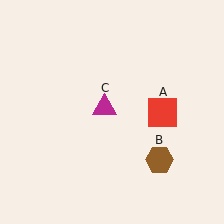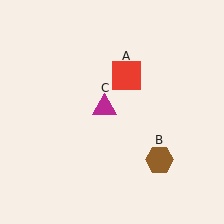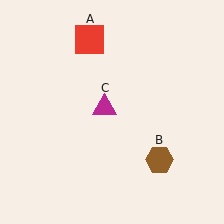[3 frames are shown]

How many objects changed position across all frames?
1 object changed position: red square (object A).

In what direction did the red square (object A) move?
The red square (object A) moved up and to the left.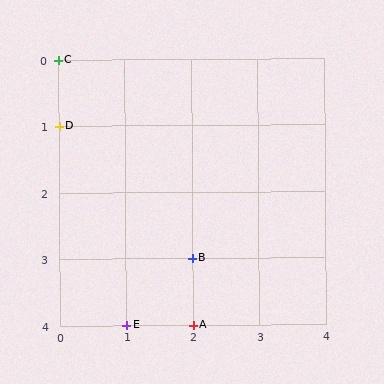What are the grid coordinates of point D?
Point D is at grid coordinates (0, 1).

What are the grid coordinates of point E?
Point E is at grid coordinates (1, 4).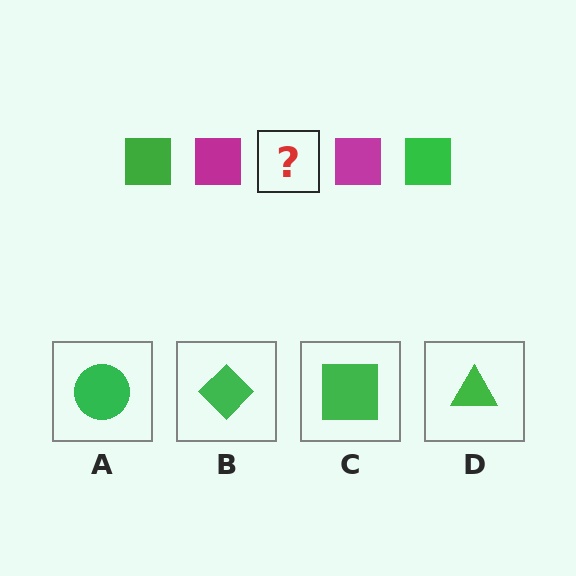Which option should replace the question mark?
Option C.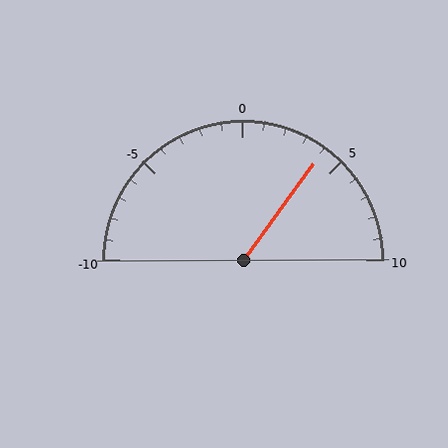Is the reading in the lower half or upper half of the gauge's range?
The reading is in the upper half of the range (-10 to 10).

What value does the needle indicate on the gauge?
The needle indicates approximately 4.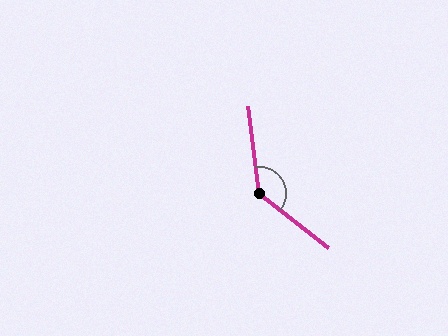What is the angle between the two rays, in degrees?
Approximately 135 degrees.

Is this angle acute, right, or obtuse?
It is obtuse.